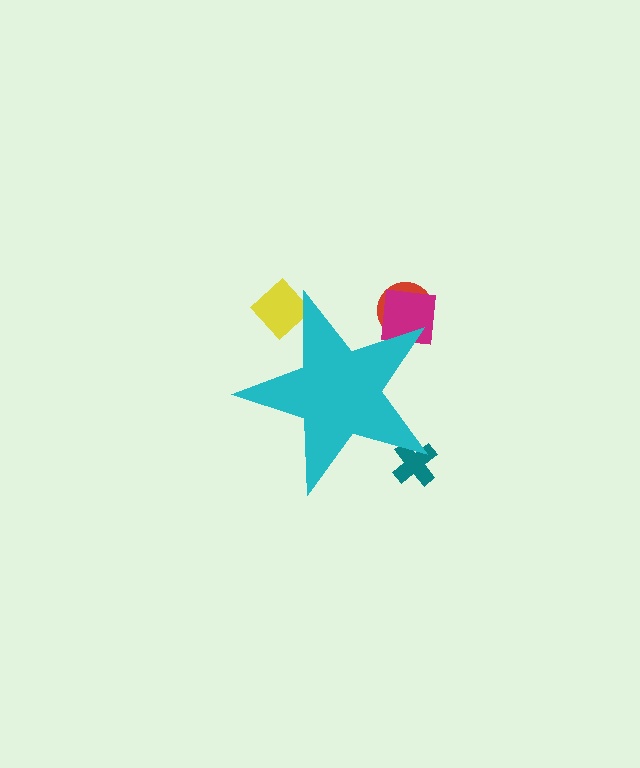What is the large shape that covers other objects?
A cyan star.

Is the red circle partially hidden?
Yes, the red circle is partially hidden behind the cyan star.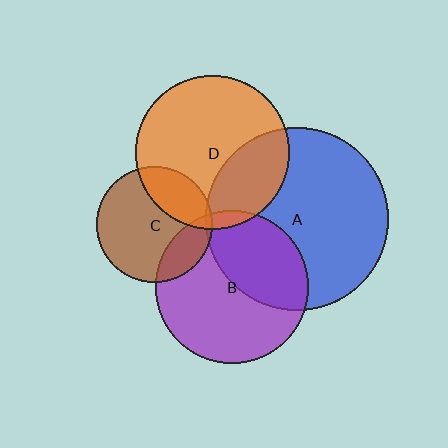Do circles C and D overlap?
Yes.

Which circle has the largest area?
Circle A (blue).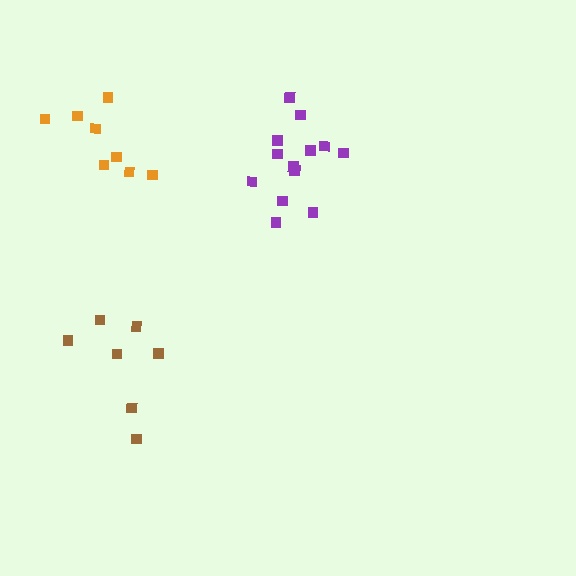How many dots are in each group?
Group 1: 7 dots, Group 2: 8 dots, Group 3: 13 dots (28 total).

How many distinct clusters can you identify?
There are 3 distinct clusters.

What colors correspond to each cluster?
The clusters are colored: brown, orange, purple.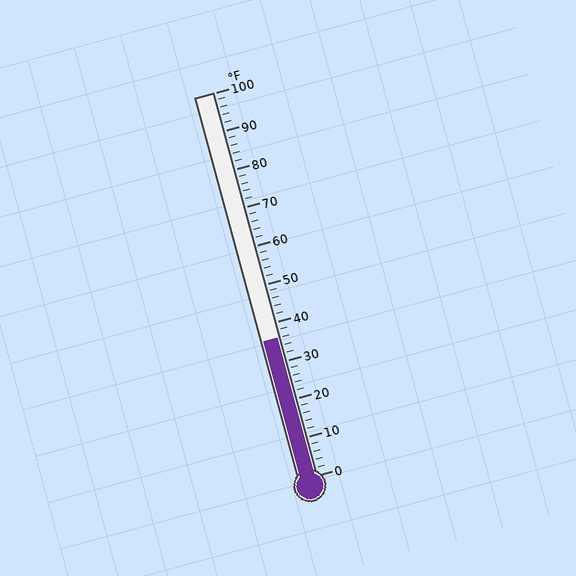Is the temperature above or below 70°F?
The temperature is below 70°F.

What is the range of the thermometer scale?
The thermometer scale ranges from 0°F to 100°F.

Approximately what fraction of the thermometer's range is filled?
The thermometer is filled to approximately 35% of its range.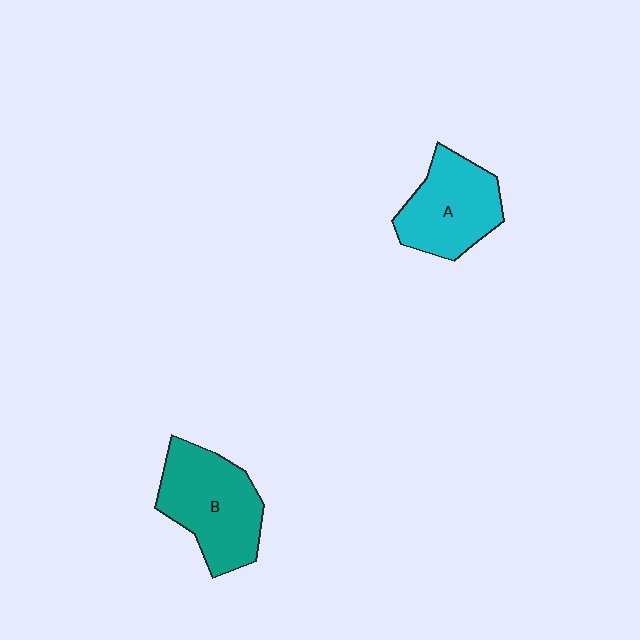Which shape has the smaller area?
Shape A (cyan).